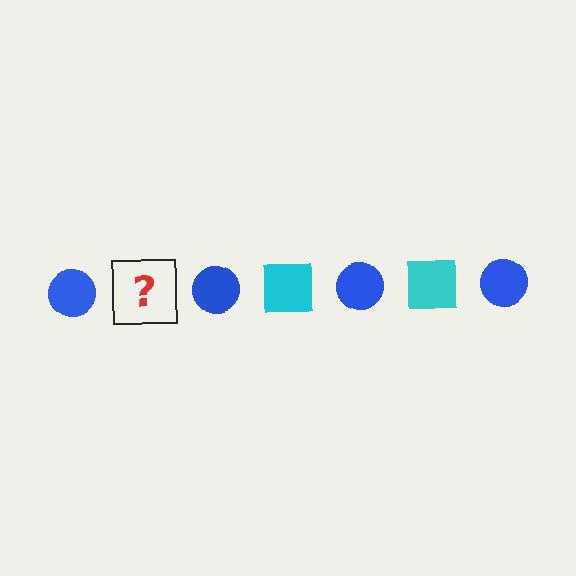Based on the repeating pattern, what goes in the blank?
The blank should be a cyan square.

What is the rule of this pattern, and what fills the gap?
The rule is that the pattern alternates between blue circle and cyan square. The gap should be filled with a cyan square.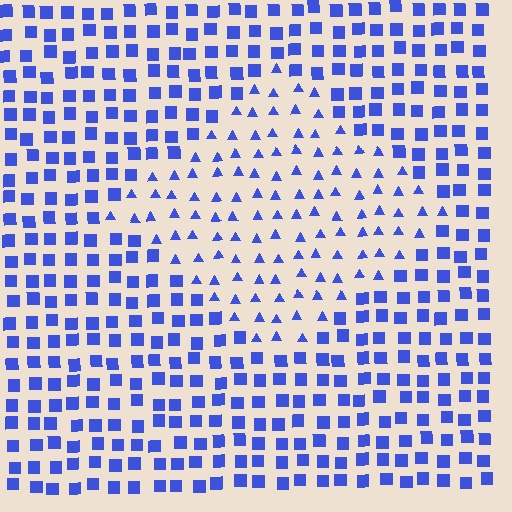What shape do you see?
I see a diamond.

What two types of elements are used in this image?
The image uses triangles inside the diamond region and squares outside it.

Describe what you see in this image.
The image is filled with small blue elements arranged in a uniform grid. A diamond-shaped region contains triangles, while the surrounding area contains squares. The boundary is defined purely by the change in element shape.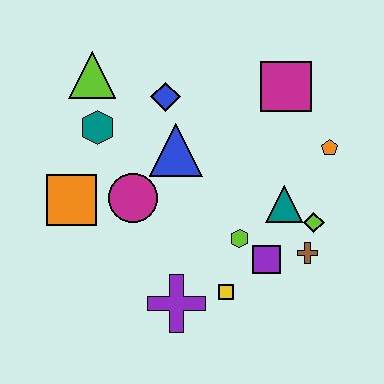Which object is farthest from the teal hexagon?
The brown cross is farthest from the teal hexagon.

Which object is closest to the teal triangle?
The lime diamond is closest to the teal triangle.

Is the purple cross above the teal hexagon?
No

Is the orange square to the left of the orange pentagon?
Yes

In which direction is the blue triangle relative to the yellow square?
The blue triangle is above the yellow square.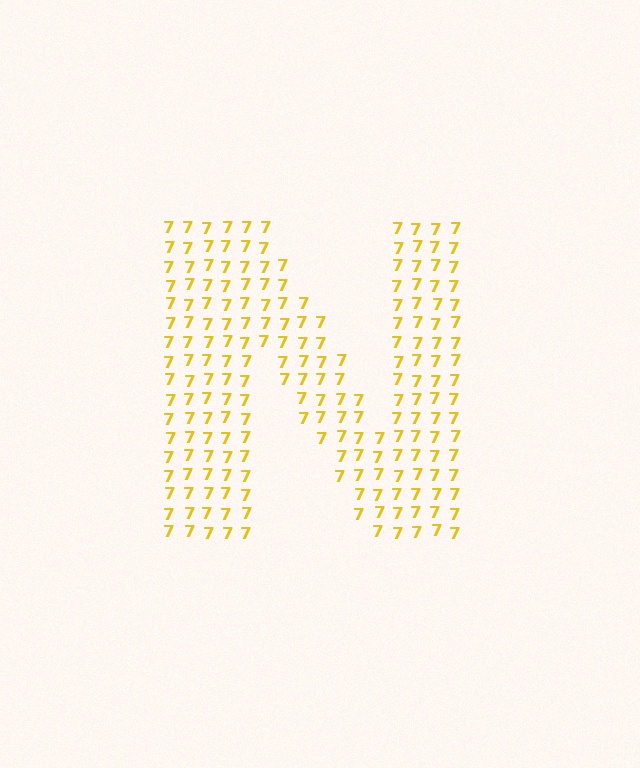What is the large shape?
The large shape is the letter N.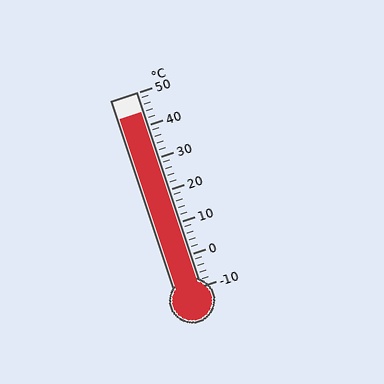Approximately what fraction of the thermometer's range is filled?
The thermometer is filled to approximately 90% of its range.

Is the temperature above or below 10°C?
The temperature is above 10°C.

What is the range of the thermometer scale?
The thermometer scale ranges from -10°C to 50°C.